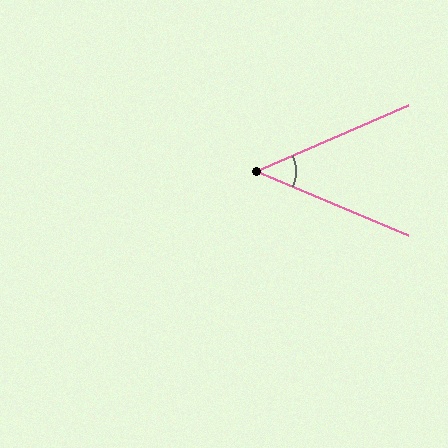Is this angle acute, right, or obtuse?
It is acute.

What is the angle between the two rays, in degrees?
Approximately 46 degrees.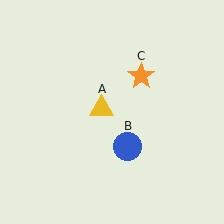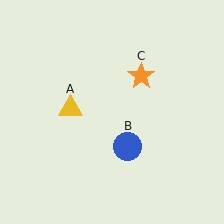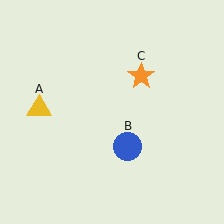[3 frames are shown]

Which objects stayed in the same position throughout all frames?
Blue circle (object B) and orange star (object C) remained stationary.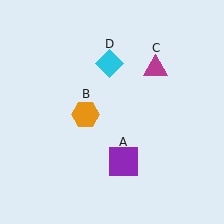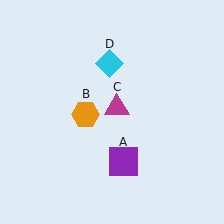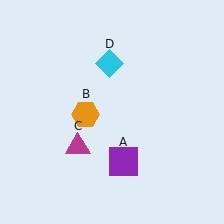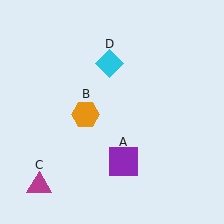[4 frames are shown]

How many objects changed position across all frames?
1 object changed position: magenta triangle (object C).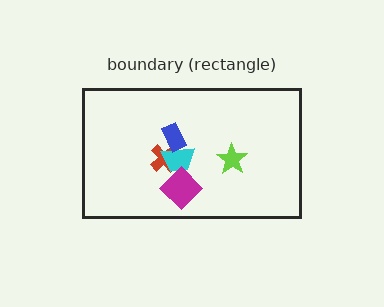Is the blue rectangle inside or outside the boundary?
Inside.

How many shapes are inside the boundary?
5 inside, 0 outside.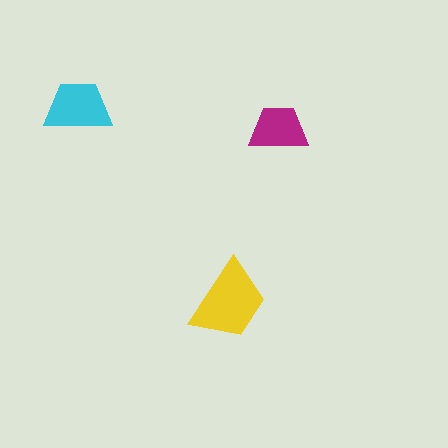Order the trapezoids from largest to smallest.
the yellow one, the cyan one, the magenta one.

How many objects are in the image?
There are 3 objects in the image.